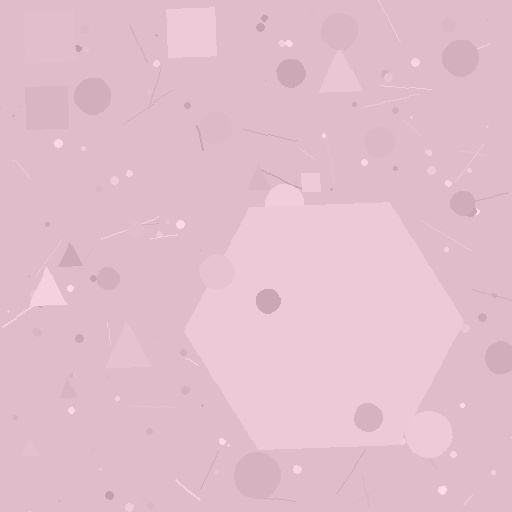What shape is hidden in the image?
A hexagon is hidden in the image.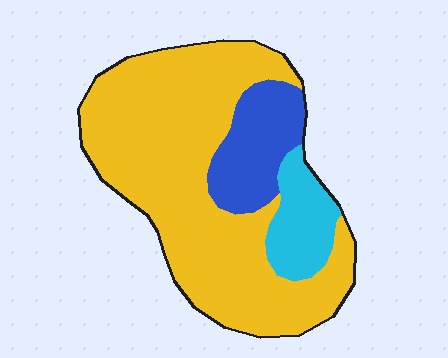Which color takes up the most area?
Yellow, at roughly 70%.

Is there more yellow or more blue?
Yellow.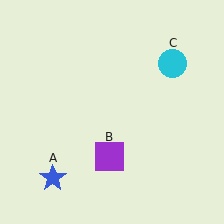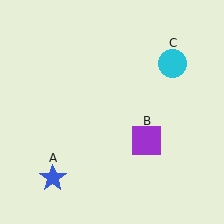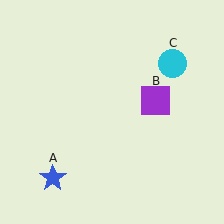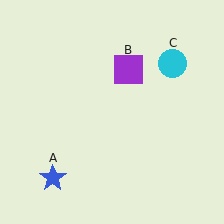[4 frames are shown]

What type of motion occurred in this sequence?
The purple square (object B) rotated counterclockwise around the center of the scene.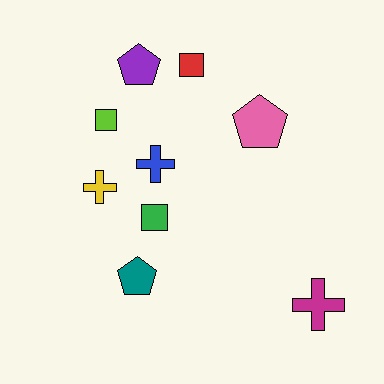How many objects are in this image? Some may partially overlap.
There are 9 objects.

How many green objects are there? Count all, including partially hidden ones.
There is 1 green object.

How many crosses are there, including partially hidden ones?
There are 3 crosses.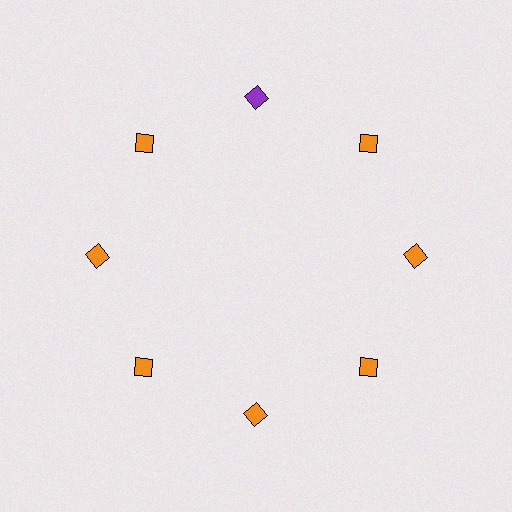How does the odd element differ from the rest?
It has a different color: purple instead of orange.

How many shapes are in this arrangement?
There are 8 shapes arranged in a ring pattern.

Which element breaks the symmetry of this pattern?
The purple diamond at roughly the 12 o'clock position breaks the symmetry. All other shapes are orange diamonds.